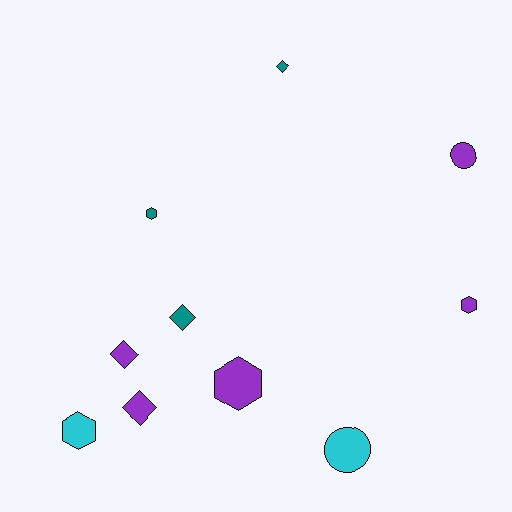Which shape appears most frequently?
Diamond, with 4 objects.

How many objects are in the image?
There are 10 objects.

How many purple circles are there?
There is 1 purple circle.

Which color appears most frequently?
Purple, with 5 objects.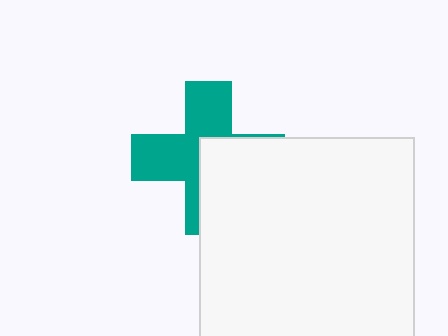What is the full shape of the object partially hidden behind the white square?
The partially hidden object is a teal cross.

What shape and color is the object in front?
The object in front is a white square.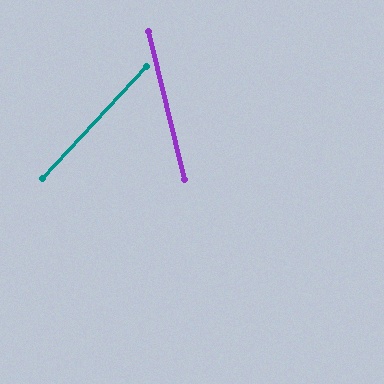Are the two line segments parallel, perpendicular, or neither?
Neither parallel nor perpendicular — they differ by about 57°.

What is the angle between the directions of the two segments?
Approximately 57 degrees.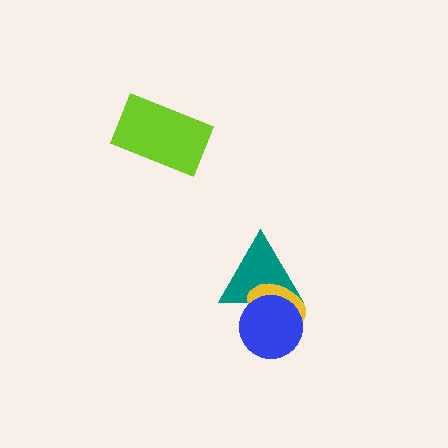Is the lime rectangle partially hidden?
No, no other shape covers it.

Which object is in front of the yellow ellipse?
The blue circle is in front of the yellow ellipse.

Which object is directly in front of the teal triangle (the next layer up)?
The yellow ellipse is directly in front of the teal triangle.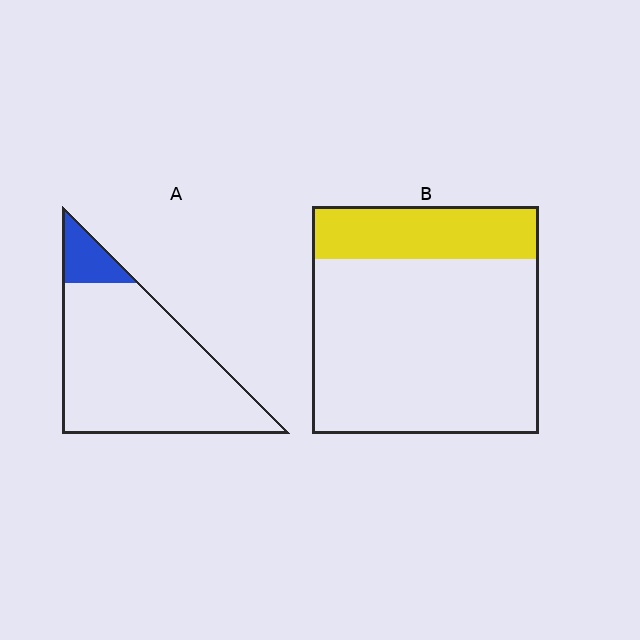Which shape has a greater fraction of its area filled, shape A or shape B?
Shape B.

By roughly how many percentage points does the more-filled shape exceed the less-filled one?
By roughly 10 percentage points (B over A).